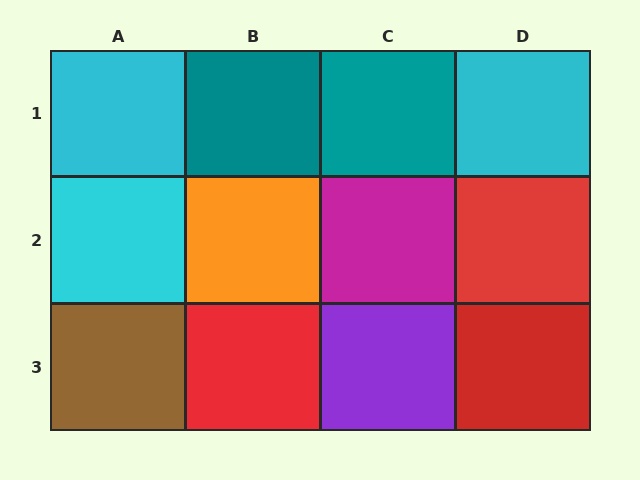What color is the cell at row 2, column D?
Red.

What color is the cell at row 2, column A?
Cyan.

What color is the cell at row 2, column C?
Magenta.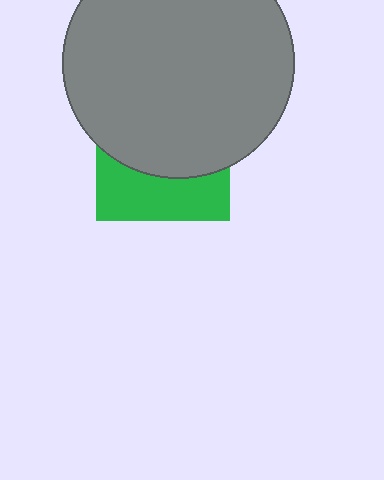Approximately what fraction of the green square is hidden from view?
Roughly 62% of the green square is hidden behind the gray circle.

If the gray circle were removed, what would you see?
You would see the complete green square.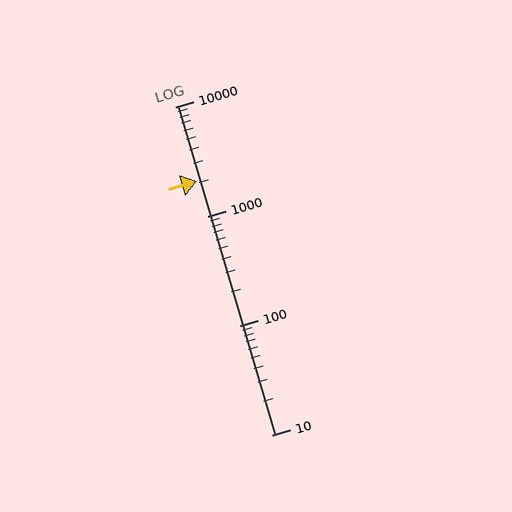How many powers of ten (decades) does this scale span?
The scale spans 3 decades, from 10 to 10000.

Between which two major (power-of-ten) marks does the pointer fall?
The pointer is between 1000 and 10000.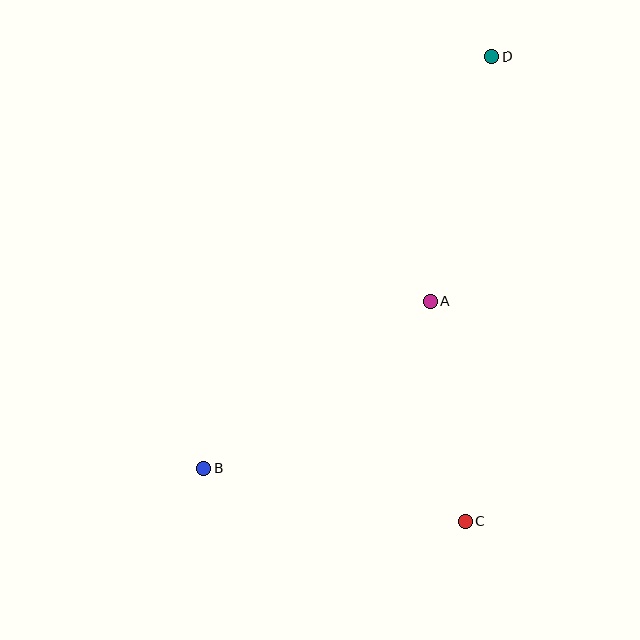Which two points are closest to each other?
Points A and C are closest to each other.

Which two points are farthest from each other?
Points B and D are farthest from each other.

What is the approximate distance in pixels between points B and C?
The distance between B and C is approximately 267 pixels.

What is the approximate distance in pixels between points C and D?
The distance between C and D is approximately 466 pixels.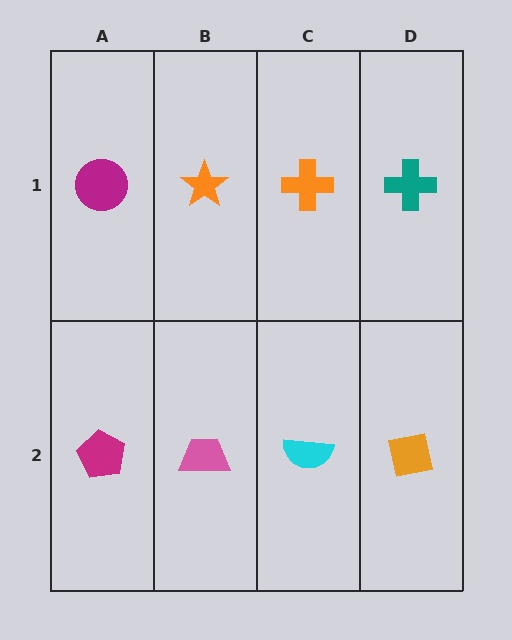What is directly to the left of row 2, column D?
A cyan semicircle.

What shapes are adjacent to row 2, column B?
An orange star (row 1, column B), a magenta pentagon (row 2, column A), a cyan semicircle (row 2, column C).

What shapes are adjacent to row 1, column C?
A cyan semicircle (row 2, column C), an orange star (row 1, column B), a teal cross (row 1, column D).